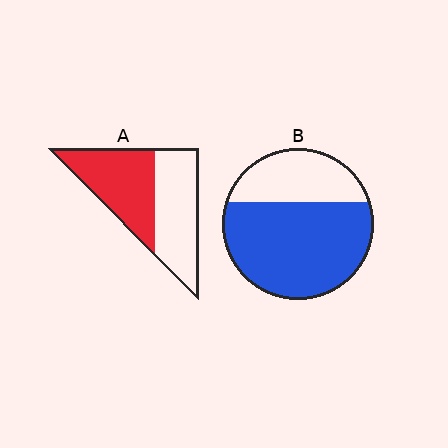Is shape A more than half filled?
Roughly half.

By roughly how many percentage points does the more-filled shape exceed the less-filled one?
By roughly 20 percentage points (B over A).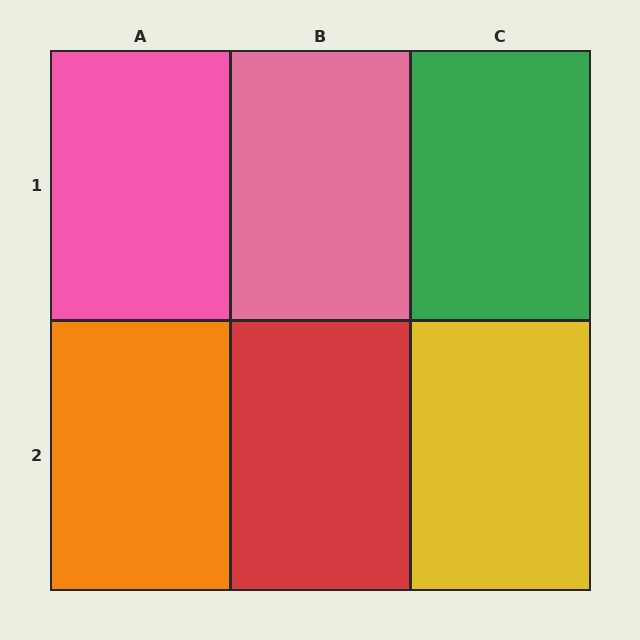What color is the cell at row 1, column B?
Pink.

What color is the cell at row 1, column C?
Green.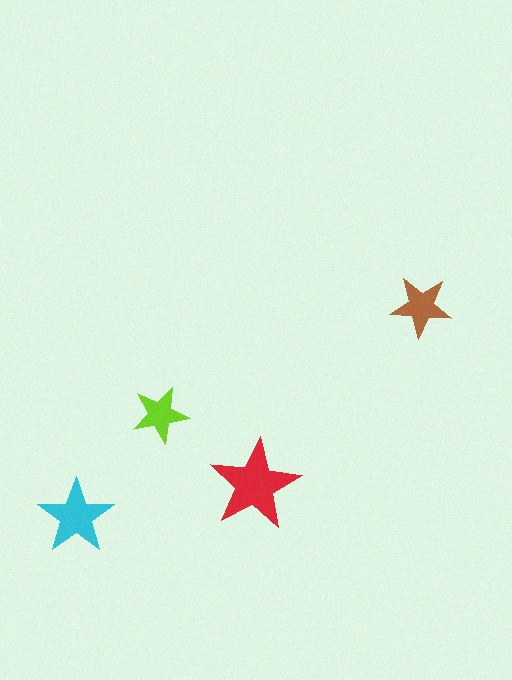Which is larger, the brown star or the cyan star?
The cyan one.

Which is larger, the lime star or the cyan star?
The cyan one.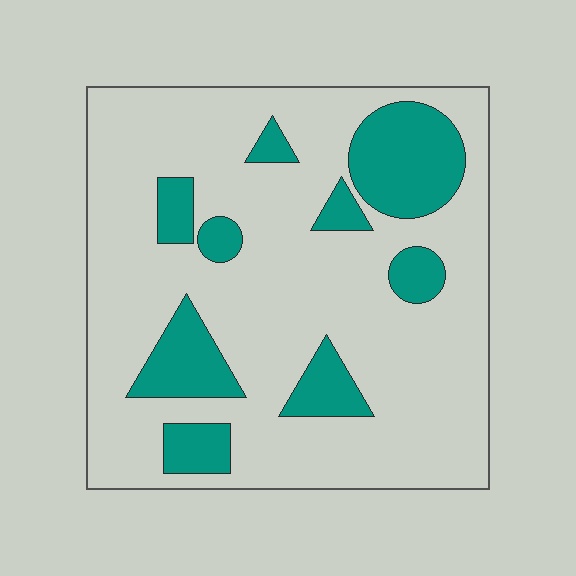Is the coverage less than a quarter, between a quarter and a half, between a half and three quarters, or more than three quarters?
Less than a quarter.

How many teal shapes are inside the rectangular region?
9.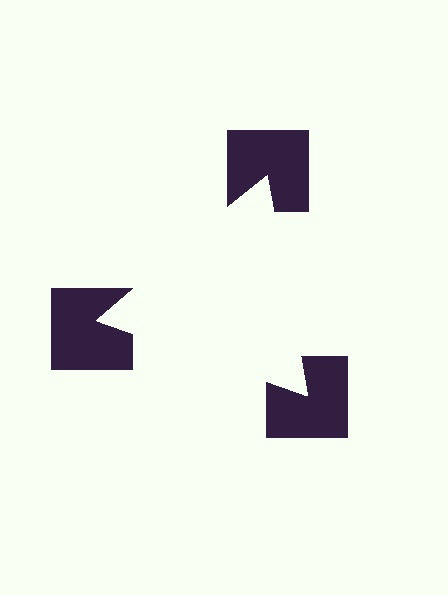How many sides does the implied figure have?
3 sides.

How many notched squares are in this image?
There are 3 — one at each vertex of the illusory triangle.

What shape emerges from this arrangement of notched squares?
An illusory triangle — its edges are inferred from the aligned wedge cuts in the notched squares, not physically drawn.